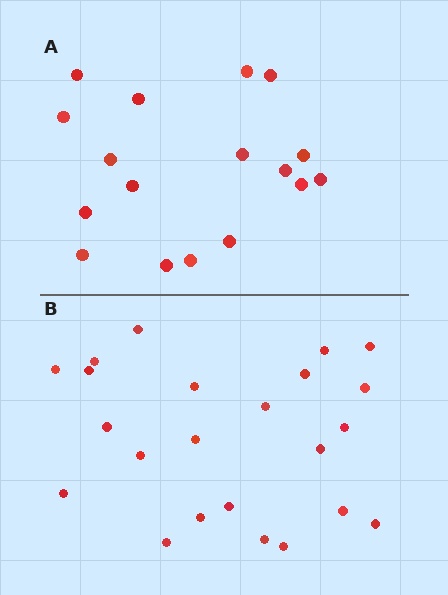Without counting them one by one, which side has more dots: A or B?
Region B (the bottom region) has more dots.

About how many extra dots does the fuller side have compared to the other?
Region B has about 6 more dots than region A.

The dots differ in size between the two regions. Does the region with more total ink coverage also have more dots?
No. Region A has more total ink coverage because its dots are larger, but region B actually contains more individual dots. Total area can be misleading — the number of items is what matters here.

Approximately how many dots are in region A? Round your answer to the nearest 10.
About 20 dots. (The exact count is 17, which rounds to 20.)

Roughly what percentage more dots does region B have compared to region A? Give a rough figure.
About 35% more.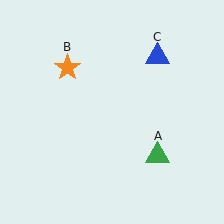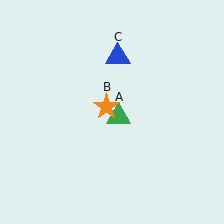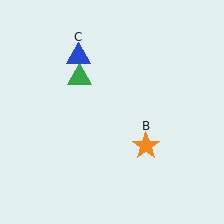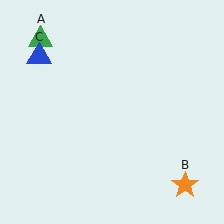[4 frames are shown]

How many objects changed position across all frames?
3 objects changed position: green triangle (object A), orange star (object B), blue triangle (object C).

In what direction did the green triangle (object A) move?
The green triangle (object A) moved up and to the left.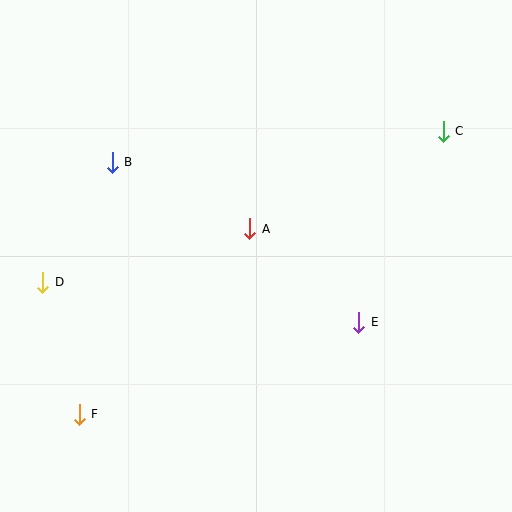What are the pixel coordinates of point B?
Point B is at (112, 162).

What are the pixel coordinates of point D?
Point D is at (43, 282).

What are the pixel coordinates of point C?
Point C is at (443, 132).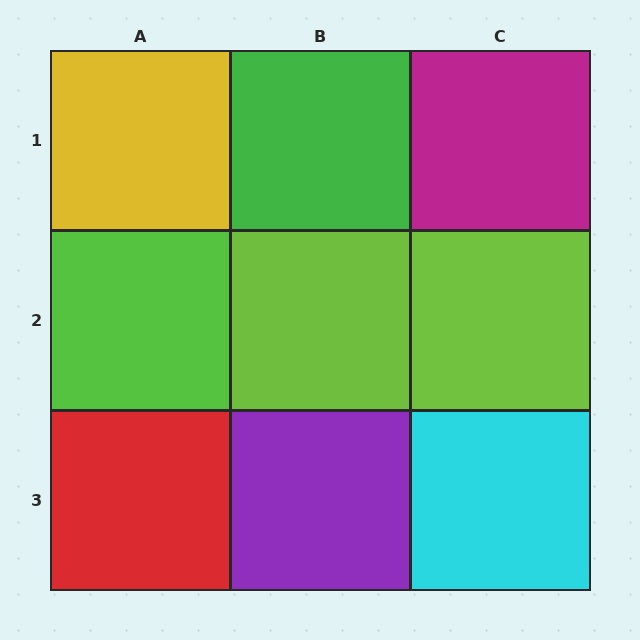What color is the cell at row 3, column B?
Purple.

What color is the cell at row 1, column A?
Yellow.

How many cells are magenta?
1 cell is magenta.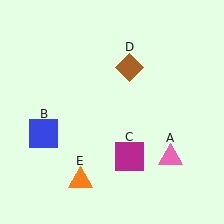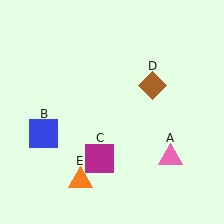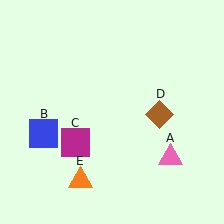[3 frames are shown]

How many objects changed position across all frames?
2 objects changed position: magenta square (object C), brown diamond (object D).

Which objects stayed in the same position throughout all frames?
Pink triangle (object A) and blue square (object B) and orange triangle (object E) remained stationary.